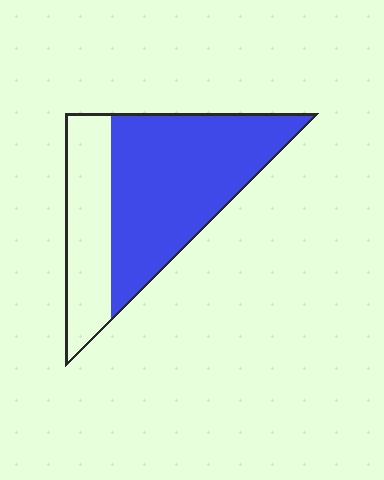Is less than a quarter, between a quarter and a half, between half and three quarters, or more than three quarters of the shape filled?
Between half and three quarters.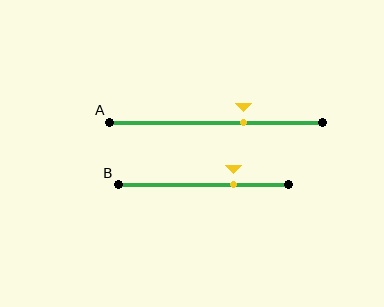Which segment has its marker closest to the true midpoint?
Segment A has its marker closest to the true midpoint.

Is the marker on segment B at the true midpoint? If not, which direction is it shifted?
No, the marker on segment B is shifted to the right by about 18% of the segment length.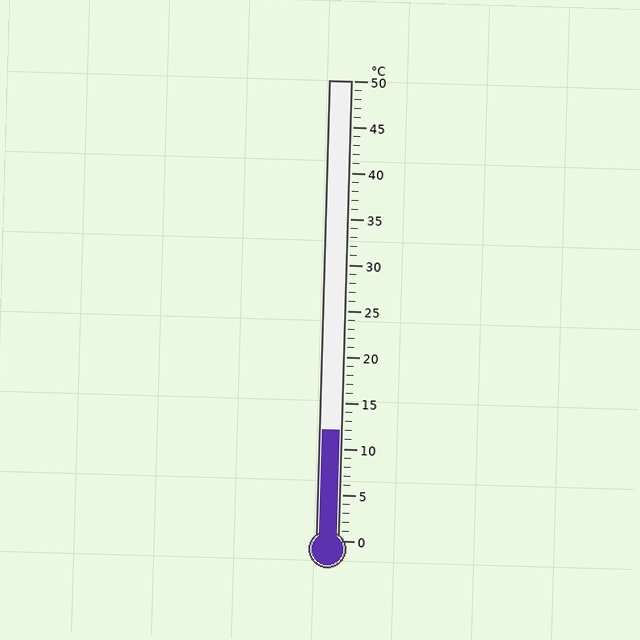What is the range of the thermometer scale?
The thermometer scale ranges from 0°C to 50°C.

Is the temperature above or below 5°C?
The temperature is above 5°C.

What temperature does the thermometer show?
The thermometer shows approximately 12°C.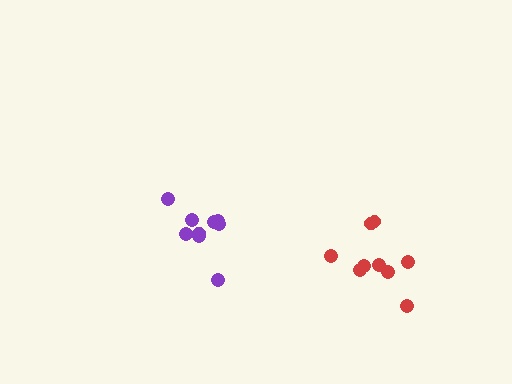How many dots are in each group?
Group 1: 9 dots, Group 2: 9 dots (18 total).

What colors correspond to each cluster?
The clusters are colored: red, purple.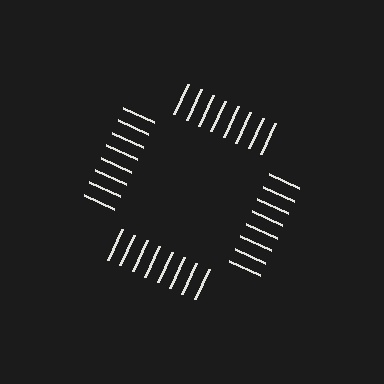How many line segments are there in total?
32 — 8 along each of the 4 edges.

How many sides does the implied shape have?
4 sides — the line-ends trace a square.